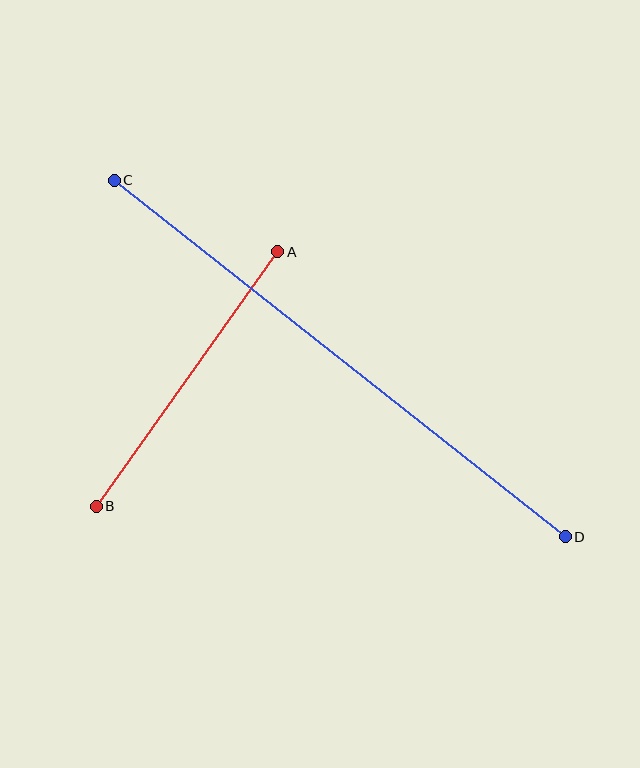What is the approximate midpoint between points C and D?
The midpoint is at approximately (340, 358) pixels.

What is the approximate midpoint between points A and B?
The midpoint is at approximately (187, 379) pixels.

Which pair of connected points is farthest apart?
Points C and D are farthest apart.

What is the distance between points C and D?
The distance is approximately 575 pixels.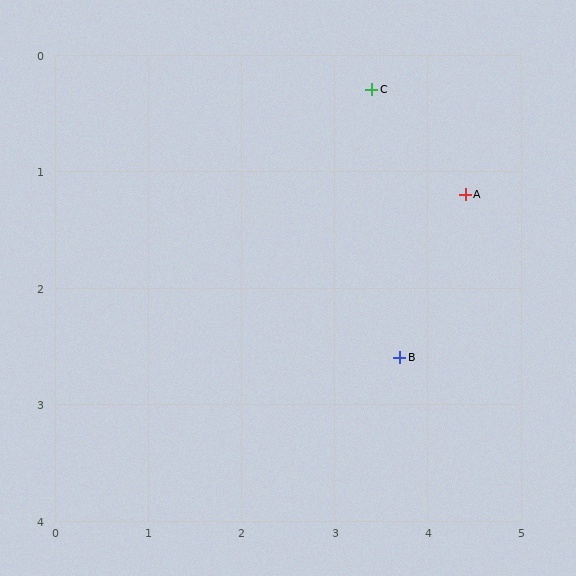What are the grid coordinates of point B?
Point B is at approximately (3.7, 2.6).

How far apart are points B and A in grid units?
Points B and A are about 1.6 grid units apart.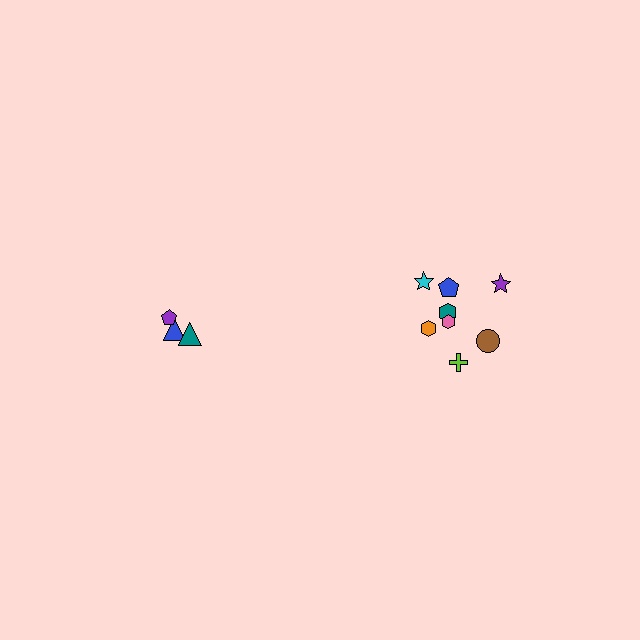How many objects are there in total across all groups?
There are 11 objects.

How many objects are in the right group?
There are 8 objects.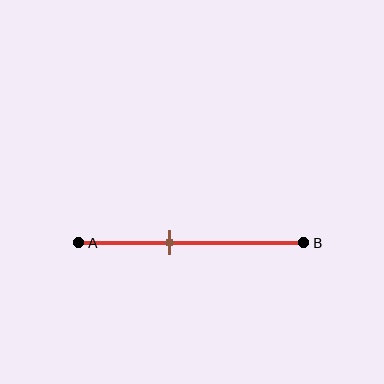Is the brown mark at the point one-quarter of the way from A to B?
No, the mark is at about 40% from A, not at the 25% one-quarter point.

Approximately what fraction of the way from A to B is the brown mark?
The brown mark is approximately 40% of the way from A to B.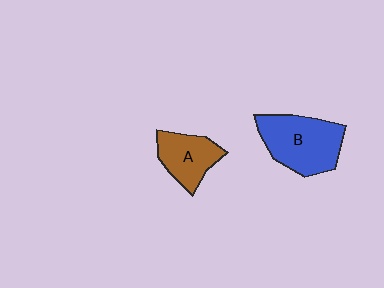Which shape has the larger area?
Shape B (blue).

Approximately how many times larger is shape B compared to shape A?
Approximately 1.5 times.